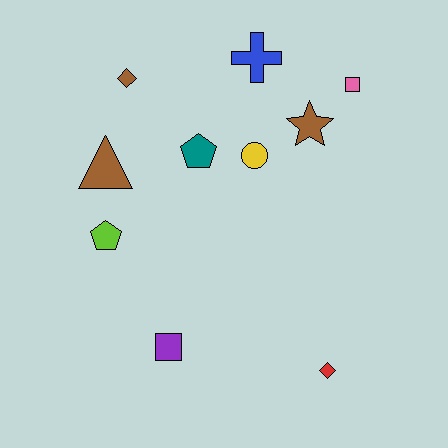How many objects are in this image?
There are 10 objects.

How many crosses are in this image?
There is 1 cross.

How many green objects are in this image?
There are no green objects.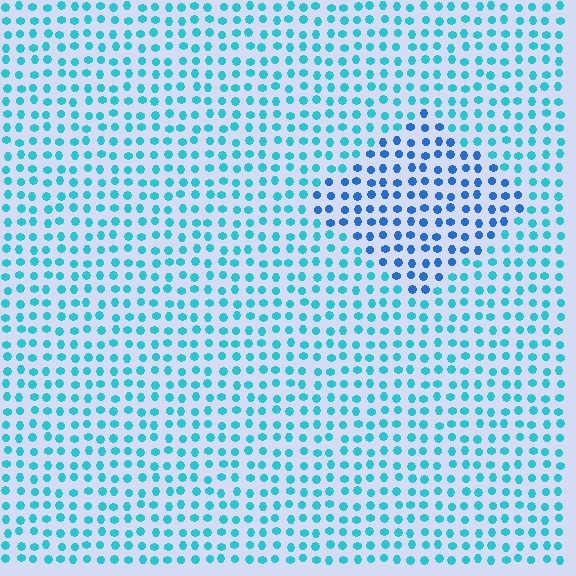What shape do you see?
I see a diamond.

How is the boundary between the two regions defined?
The boundary is defined purely by a slight shift in hue (about 32 degrees). Spacing, size, and orientation are identical on both sides.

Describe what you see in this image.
The image is filled with small cyan elements in a uniform arrangement. A diamond-shaped region is visible where the elements are tinted to a slightly different hue, forming a subtle color boundary.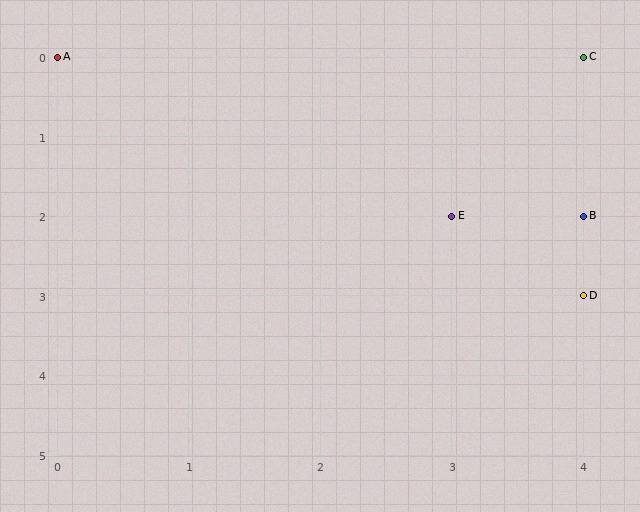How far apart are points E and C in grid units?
Points E and C are 1 column and 2 rows apart (about 2.2 grid units diagonally).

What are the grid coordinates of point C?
Point C is at grid coordinates (4, 0).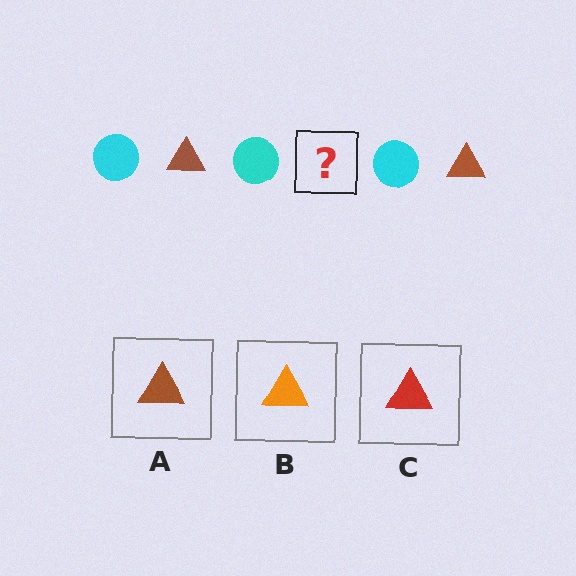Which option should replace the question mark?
Option A.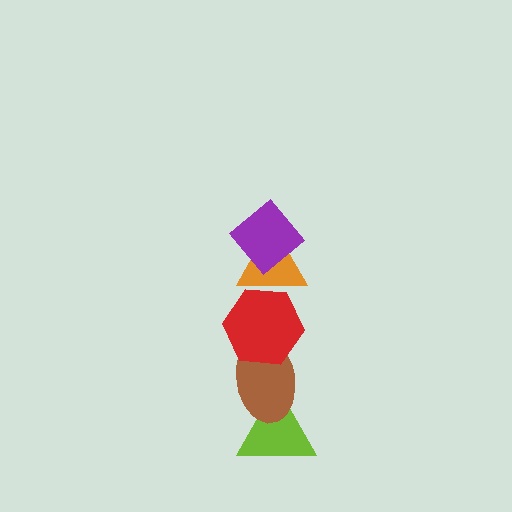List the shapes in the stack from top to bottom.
From top to bottom: the purple diamond, the orange triangle, the red hexagon, the brown ellipse, the lime triangle.